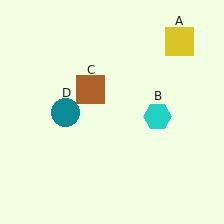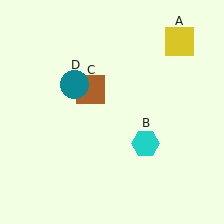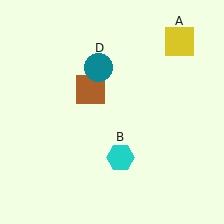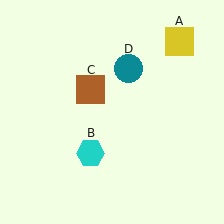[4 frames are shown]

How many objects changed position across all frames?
2 objects changed position: cyan hexagon (object B), teal circle (object D).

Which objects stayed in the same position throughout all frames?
Yellow square (object A) and brown square (object C) remained stationary.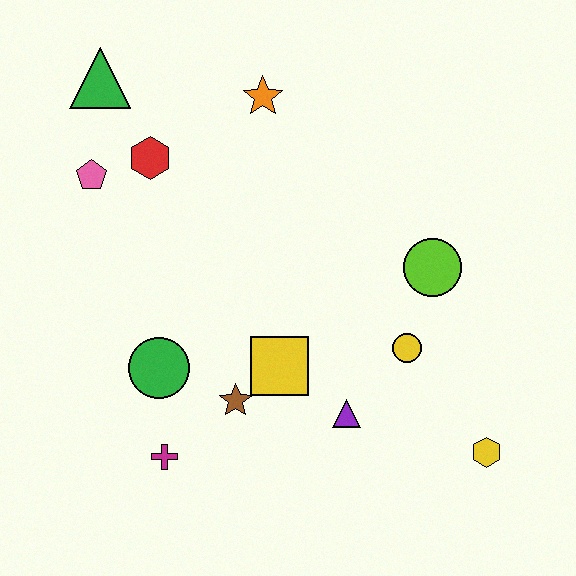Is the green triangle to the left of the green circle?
Yes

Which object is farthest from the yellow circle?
The green triangle is farthest from the yellow circle.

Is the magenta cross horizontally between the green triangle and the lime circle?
Yes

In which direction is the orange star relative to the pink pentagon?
The orange star is to the right of the pink pentagon.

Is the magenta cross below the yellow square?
Yes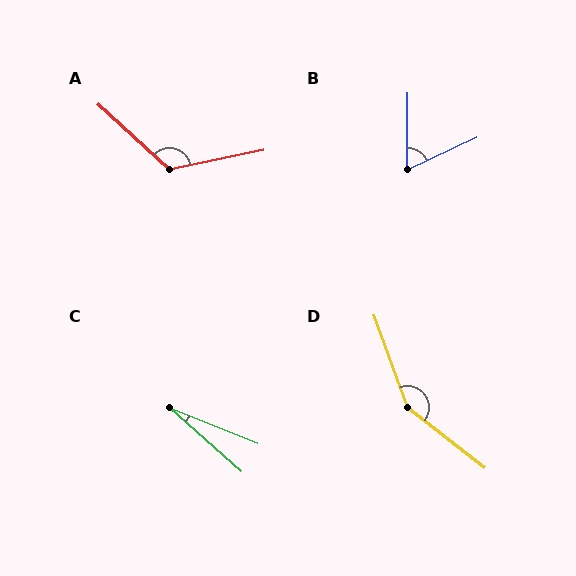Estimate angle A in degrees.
Approximately 126 degrees.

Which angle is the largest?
D, at approximately 148 degrees.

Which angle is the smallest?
C, at approximately 20 degrees.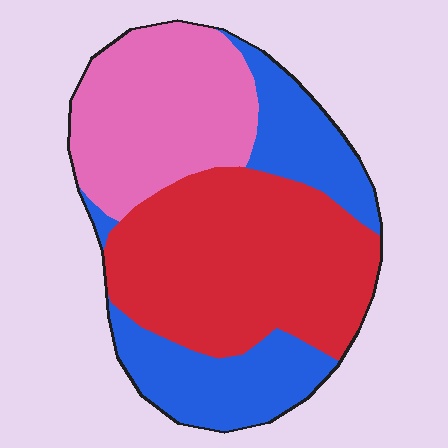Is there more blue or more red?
Red.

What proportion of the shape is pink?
Pink covers 29% of the shape.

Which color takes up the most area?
Red, at roughly 40%.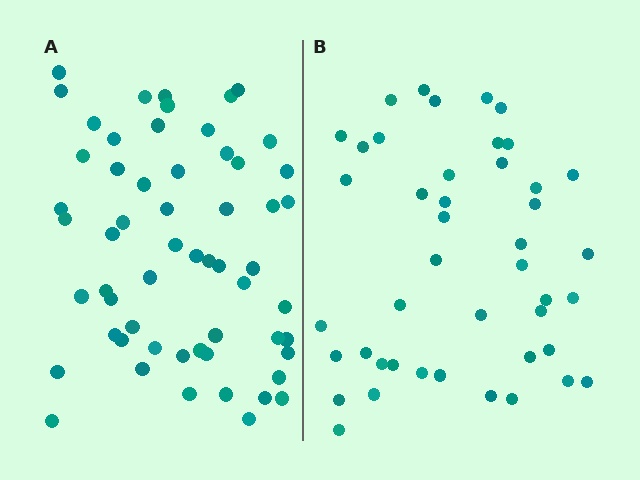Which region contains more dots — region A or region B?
Region A (the left region) has more dots.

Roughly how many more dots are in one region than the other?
Region A has approximately 15 more dots than region B.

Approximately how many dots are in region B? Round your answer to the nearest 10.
About 40 dots. (The exact count is 44, which rounds to 40.)